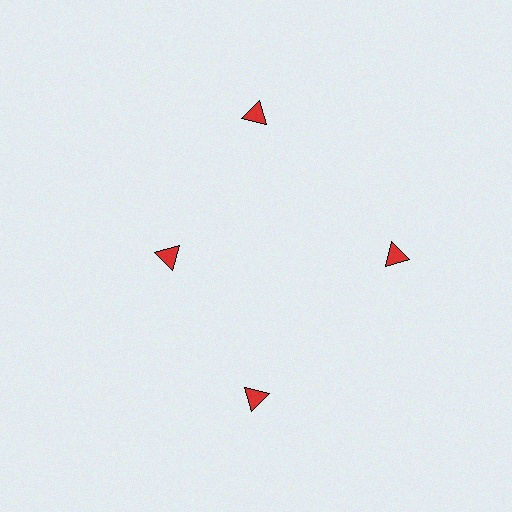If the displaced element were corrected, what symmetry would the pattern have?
It would have 4-fold rotational symmetry — the pattern would map onto itself every 90 degrees.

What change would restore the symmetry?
The symmetry would be restored by moving it outward, back onto the ring so that all 4 triangles sit at equal angles and equal distance from the center.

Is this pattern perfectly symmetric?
No. The 4 red triangles are arranged in a ring, but one element near the 9 o'clock position is pulled inward toward the center, breaking the 4-fold rotational symmetry.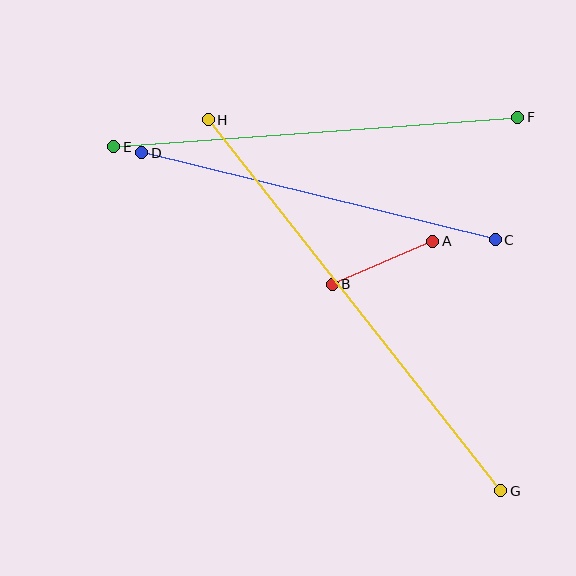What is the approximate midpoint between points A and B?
The midpoint is at approximately (382, 263) pixels.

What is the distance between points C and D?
The distance is approximately 364 pixels.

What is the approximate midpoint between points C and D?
The midpoint is at approximately (319, 196) pixels.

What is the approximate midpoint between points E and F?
The midpoint is at approximately (316, 132) pixels.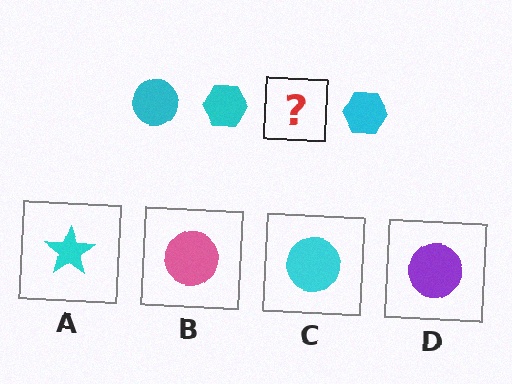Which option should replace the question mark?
Option C.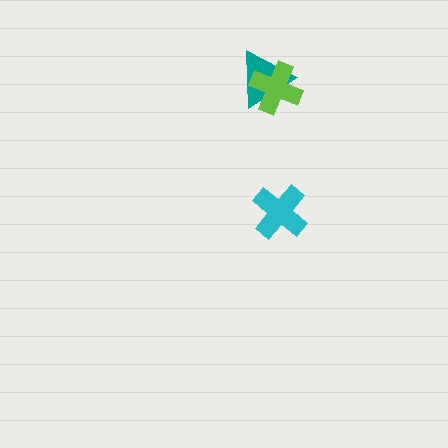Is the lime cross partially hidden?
No, no other shape covers it.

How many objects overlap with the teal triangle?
1 object overlaps with the teal triangle.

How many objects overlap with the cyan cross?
0 objects overlap with the cyan cross.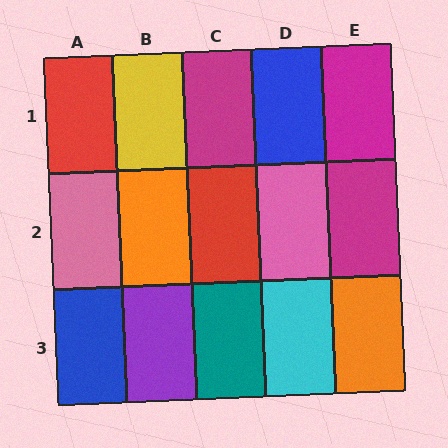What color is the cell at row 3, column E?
Orange.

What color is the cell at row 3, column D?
Cyan.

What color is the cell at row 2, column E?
Magenta.